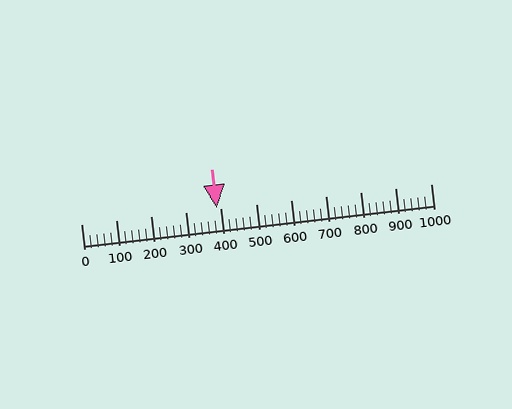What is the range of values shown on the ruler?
The ruler shows values from 0 to 1000.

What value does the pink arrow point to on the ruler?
The pink arrow points to approximately 389.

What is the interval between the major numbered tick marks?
The major tick marks are spaced 100 units apart.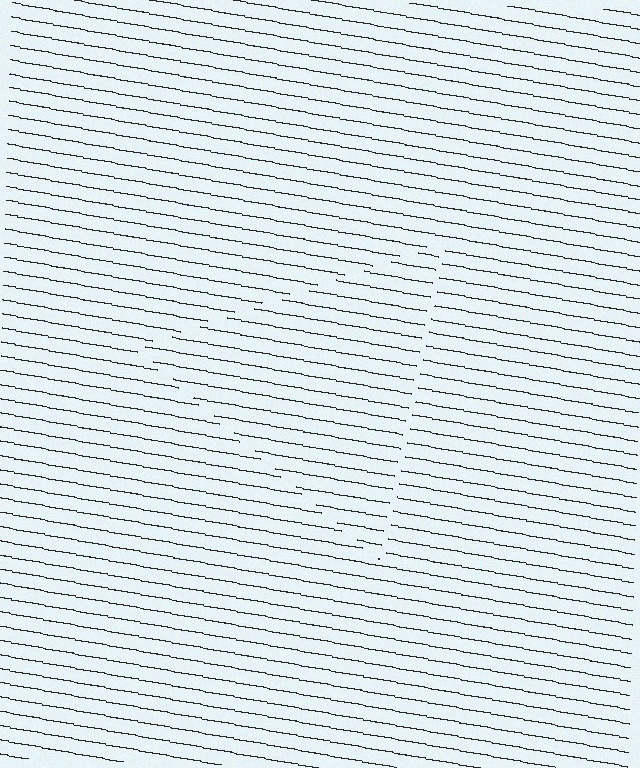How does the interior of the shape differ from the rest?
The interior of the shape contains the same grating, shifted by half a period — the contour is defined by the phase discontinuity where line-ends from the inner and outer gratings abut.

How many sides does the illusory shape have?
3 sides — the line-ends trace a triangle.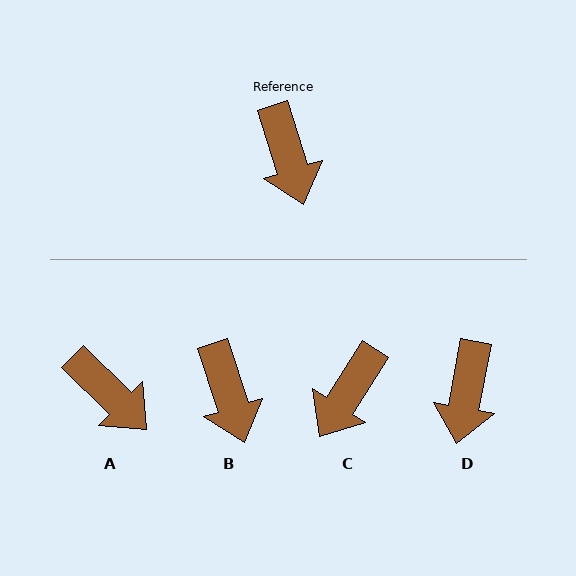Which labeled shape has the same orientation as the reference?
B.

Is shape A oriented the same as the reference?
No, it is off by about 27 degrees.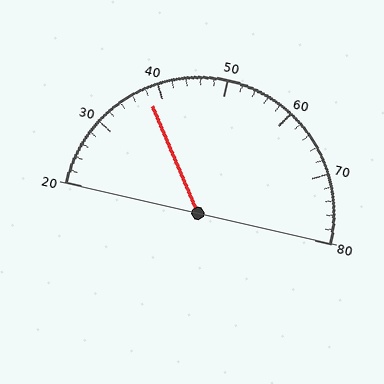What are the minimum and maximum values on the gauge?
The gauge ranges from 20 to 80.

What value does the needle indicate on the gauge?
The needle indicates approximately 38.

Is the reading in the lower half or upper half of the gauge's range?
The reading is in the lower half of the range (20 to 80).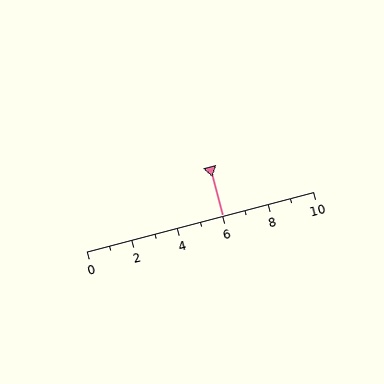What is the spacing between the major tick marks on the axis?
The major ticks are spaced 2 apart.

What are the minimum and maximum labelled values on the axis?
The axis runs from 0 to 10.